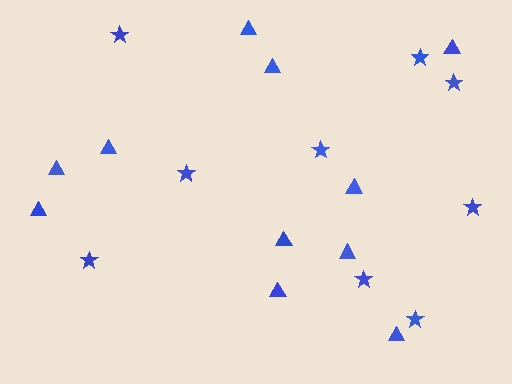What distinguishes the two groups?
There are 2 groups: one group of triangles (11) and one group of stars (9).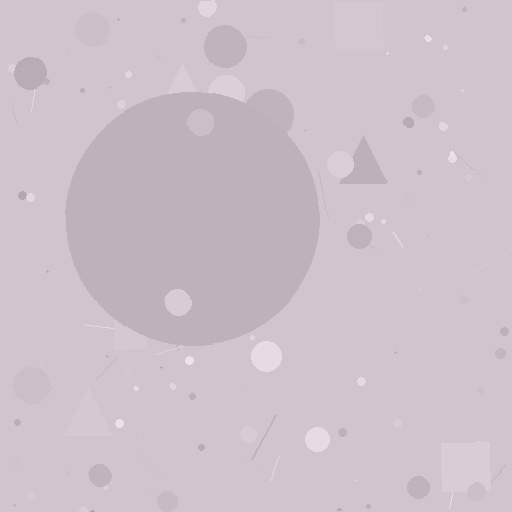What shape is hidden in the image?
A circle is hidden in the image.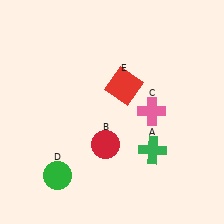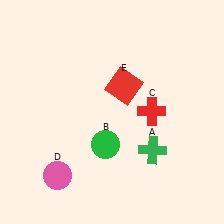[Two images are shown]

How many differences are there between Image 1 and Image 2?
There are 3 differences between the two images.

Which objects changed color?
B changed from red to green. C changed from pink to red. D changed from green to pink.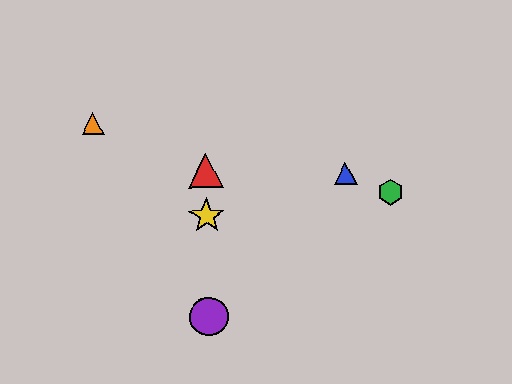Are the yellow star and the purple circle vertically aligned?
Yes, both are at x≈207.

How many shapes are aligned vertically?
3 shapes (the red triangle, the yellow star, the purple circle) are aligned vertically.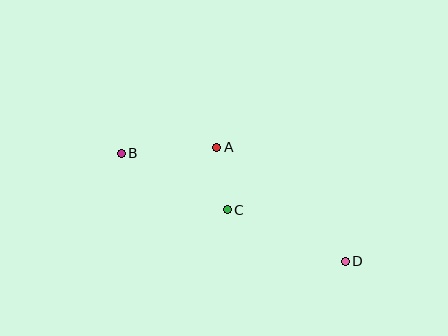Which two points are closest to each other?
Points A and C are closest to each other.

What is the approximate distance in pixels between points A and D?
The distance between A and D is approximately 172 pixels.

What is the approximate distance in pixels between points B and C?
The distance between B and C is approximately 120 pixels.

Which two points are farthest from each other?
Points B and D are farthest from each other.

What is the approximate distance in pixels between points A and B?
The distance between A and B is approximately 96 pixels.